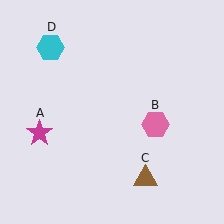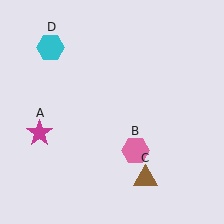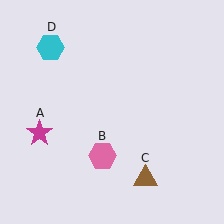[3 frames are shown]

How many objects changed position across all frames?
1 object changed position: pink hexagon (object B).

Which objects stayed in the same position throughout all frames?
Magenta star (object A) and brown triangle (object C) and cyan hexagon (object D) remained stationary.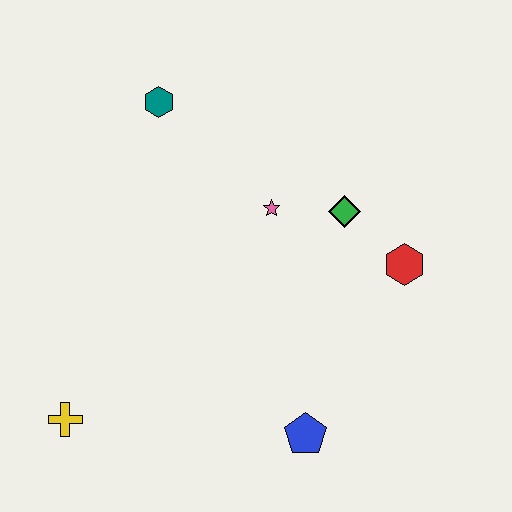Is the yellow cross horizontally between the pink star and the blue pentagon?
No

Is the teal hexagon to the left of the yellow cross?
No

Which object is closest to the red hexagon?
The green diamond is closest to the red hexagon.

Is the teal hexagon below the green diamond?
No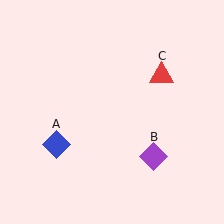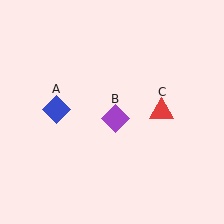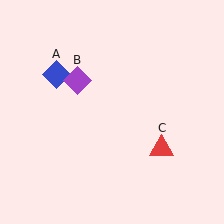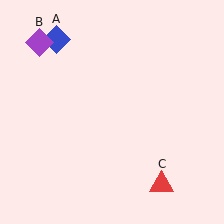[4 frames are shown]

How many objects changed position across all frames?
3 objects changed position: blue diamond (object A), purple diamond (object B), red triangle (object C).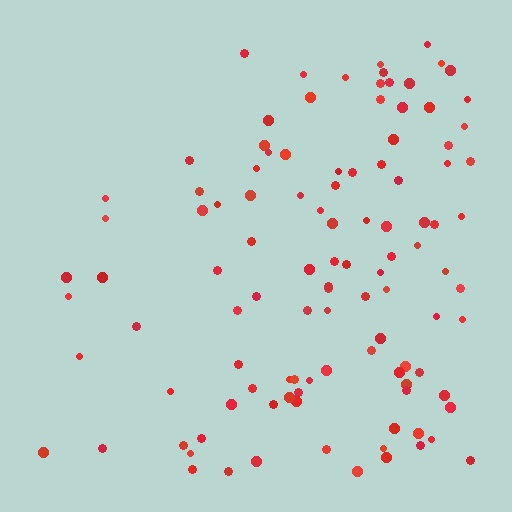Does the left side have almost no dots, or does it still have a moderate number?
Still a moderate number, just noticeably fewer than the right.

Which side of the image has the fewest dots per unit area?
The left.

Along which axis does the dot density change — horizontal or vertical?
Horizontal.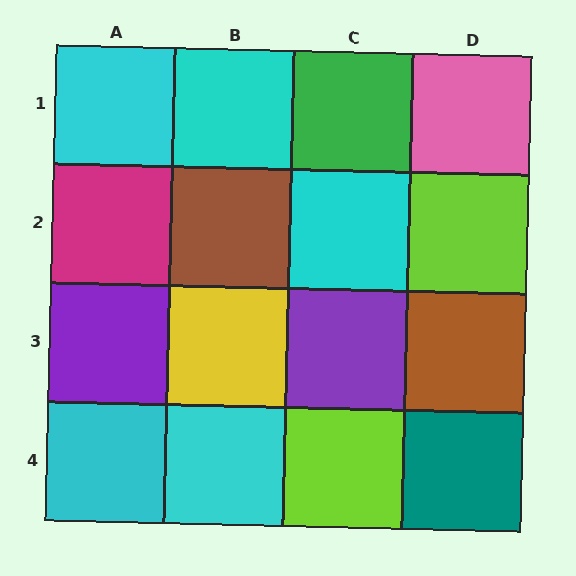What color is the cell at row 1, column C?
Green.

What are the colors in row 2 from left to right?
Magenta, brown, cyan, lime.